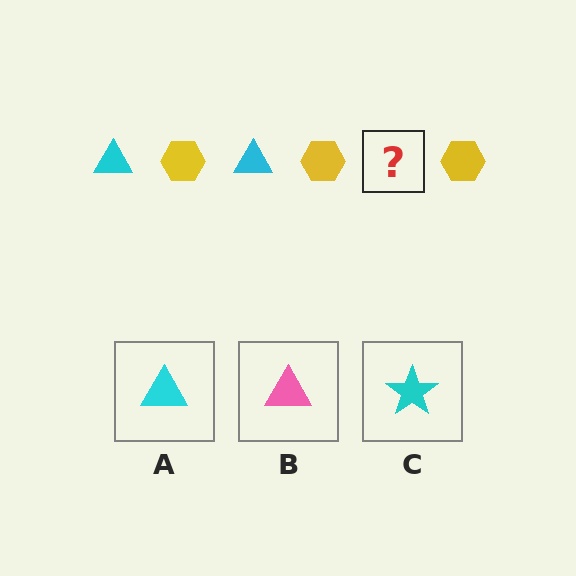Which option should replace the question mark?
Option A.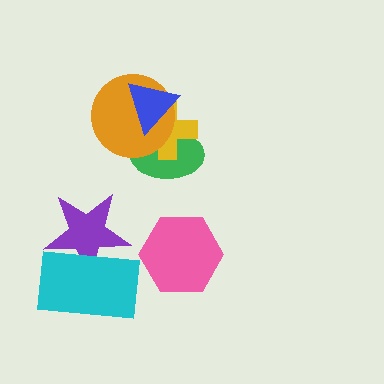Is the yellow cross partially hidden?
Yes, it is partially covered by another shape.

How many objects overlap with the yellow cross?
3 objects overlap with the yellow cross.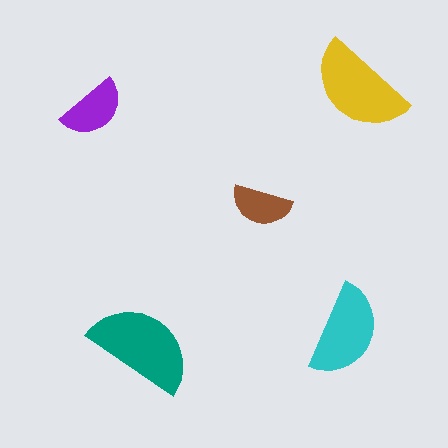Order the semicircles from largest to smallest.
the teal one, the yellow one, the cyan one, the purple one, the brown one.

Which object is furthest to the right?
The yellow semicircle is rightmost.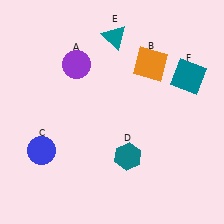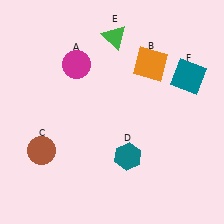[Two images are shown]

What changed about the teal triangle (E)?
In Image 1, E is teal. In Image 2, it changed to green.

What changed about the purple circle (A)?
In Image 1, A is purple. In Image 2, it changed to magenta.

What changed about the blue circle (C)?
In Image 1, C is blue. In Image 2, it changed to brown.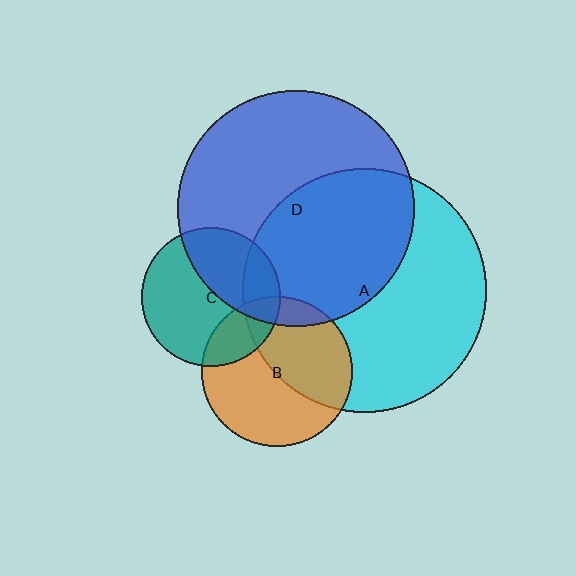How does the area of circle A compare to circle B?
Approximately 2.6 times.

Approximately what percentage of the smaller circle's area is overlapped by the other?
Approximately 20%.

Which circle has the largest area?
Circle A (cyan).